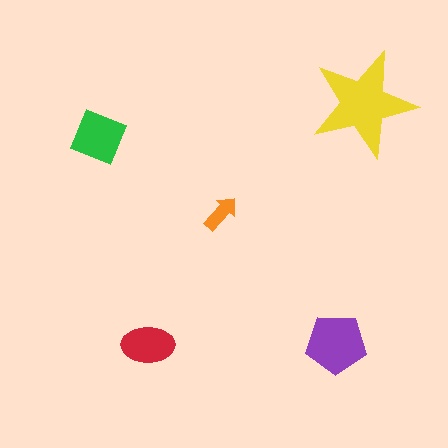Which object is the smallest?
The orange arrow.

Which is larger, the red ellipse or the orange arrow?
The red ellipse.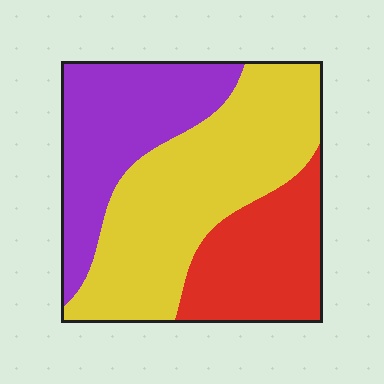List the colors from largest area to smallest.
From largest to smallest: yellow, purple, red.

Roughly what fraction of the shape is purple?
Purple takes up about one third (1/3) of the shape.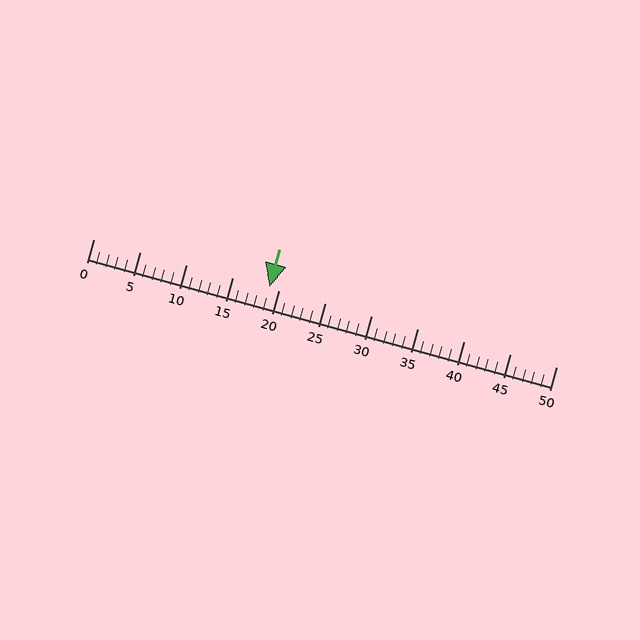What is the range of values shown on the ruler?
The ruler shows values from 0 to 50.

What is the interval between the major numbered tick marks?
The major tick marks are spaced 5 units apart.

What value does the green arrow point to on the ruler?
The green arrow points to approximately 19.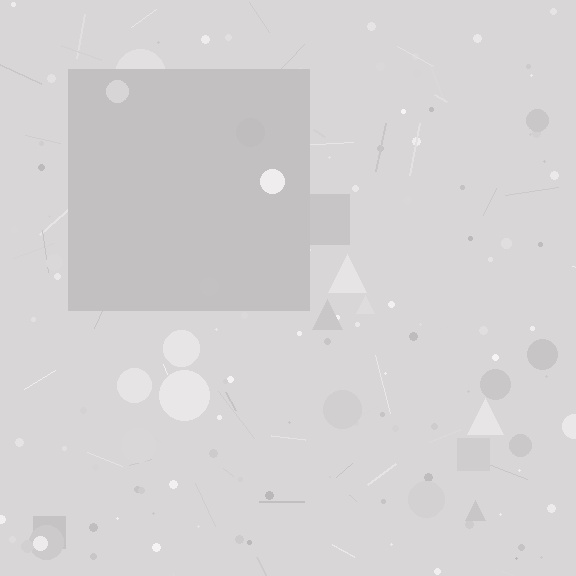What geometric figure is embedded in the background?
A square is embedded in the background.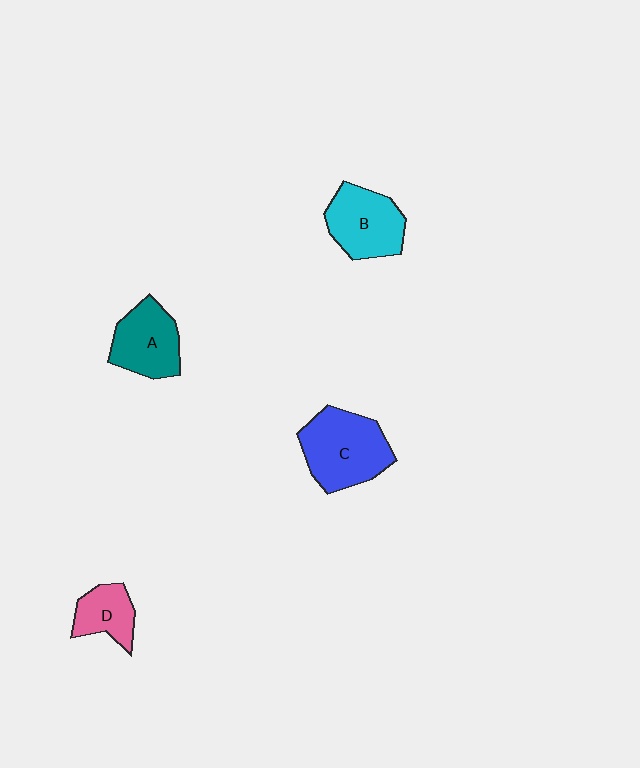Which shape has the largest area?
Shape C (blue).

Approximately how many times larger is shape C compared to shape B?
Approximately 1.2 times.